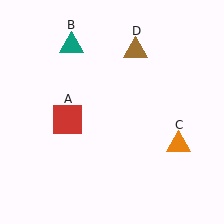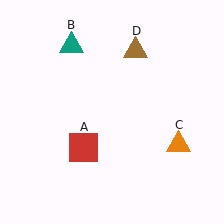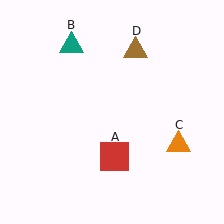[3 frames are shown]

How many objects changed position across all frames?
1 object changed position: red square (object A).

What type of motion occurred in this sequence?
The red square (object A) rotated counterclockwise around the center of the scene.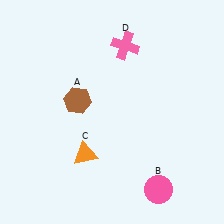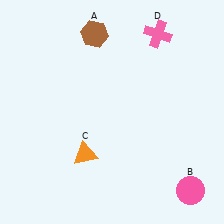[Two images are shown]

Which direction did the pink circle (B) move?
The pink circle (B) moved right.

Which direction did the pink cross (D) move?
The pink cross (D) moved right.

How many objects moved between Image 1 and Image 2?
3 objects moved between the two images.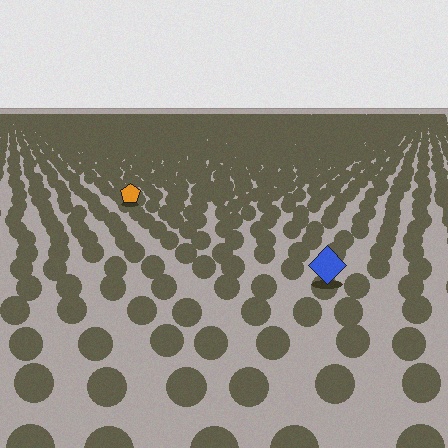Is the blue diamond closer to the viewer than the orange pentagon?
Yes. The blue diamond is closer — you can tell from the texture gradient: the ground texture is coarser near it.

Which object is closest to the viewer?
The blue diamond is closest. The texture marks near it are larger and more spread out.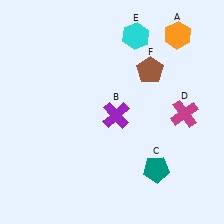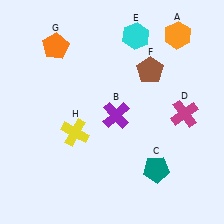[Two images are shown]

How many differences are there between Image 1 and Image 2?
There are 2 differences between the two images.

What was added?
An orange pentagon (G), a yellow cross (H) were added in Image 2.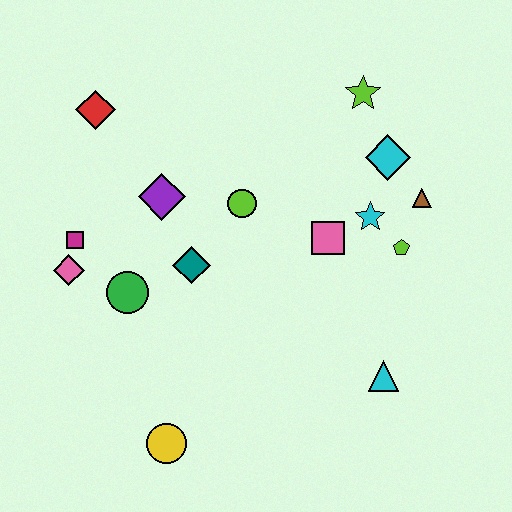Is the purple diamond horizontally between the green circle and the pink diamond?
No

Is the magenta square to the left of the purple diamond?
Yes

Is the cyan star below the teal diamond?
No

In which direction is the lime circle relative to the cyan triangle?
The lime circle is above the cyan triangle.